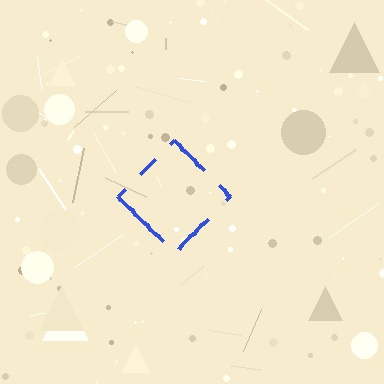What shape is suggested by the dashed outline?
The dashed outline suggests a diamond.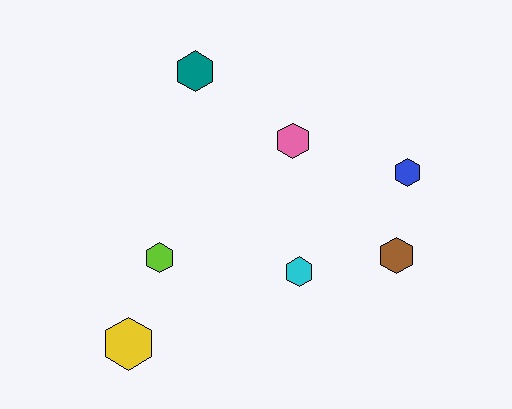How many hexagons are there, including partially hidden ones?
There are 7 hexagons.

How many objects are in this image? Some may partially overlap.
There are 7 objects.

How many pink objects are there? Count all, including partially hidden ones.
There is 1 pink object.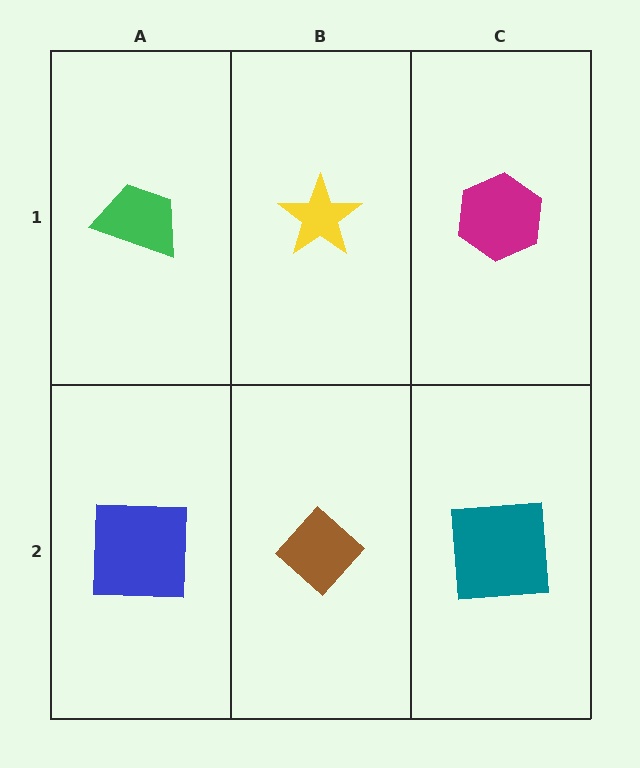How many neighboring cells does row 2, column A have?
2.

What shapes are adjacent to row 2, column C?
A magenta hexagon (row 1, column C), a brown diamond (row 2, column B).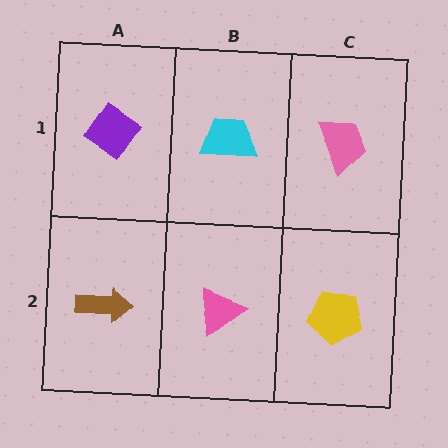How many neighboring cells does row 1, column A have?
2.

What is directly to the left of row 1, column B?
A purple diamond.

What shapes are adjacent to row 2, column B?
A cyan trapezoid (row 1, column B), a brown arrow (row 2, column A), a yellow pentagon (row 2, column C).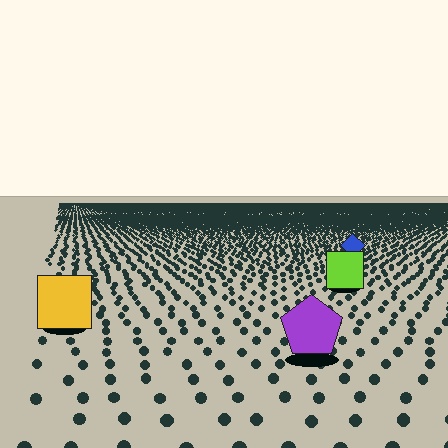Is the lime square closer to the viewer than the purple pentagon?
No. The purple pentagon is closer — you can tell from the texture gradient: the ground texture is coarser near it.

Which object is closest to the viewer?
The purple pentagon is closest. The texture marks near it are larger and more spread out.